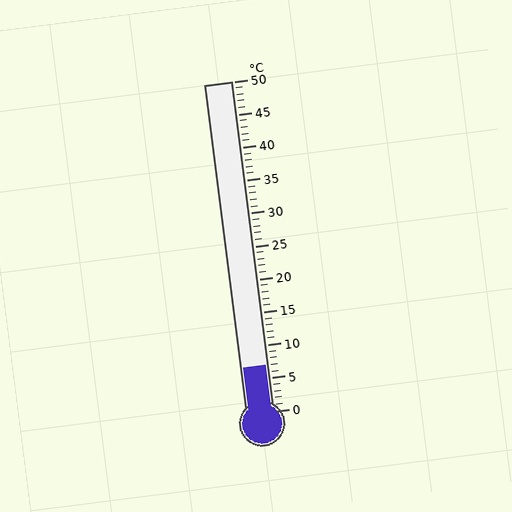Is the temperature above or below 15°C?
The temperature is below 15°C.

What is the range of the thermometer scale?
The thermometer scale ranges from 0°C to 50°C.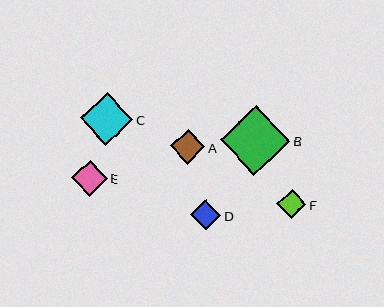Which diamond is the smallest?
Diamond F is the smallest with a size of approximately 30 pixels.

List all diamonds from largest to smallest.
From largest to smallest: B, C, E, A, D, F.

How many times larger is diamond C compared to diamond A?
Diamond C is approximately 1.5 times the size of diamond A.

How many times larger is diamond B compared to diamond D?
Diamond B is approximately 2.3 times the size of diamond D.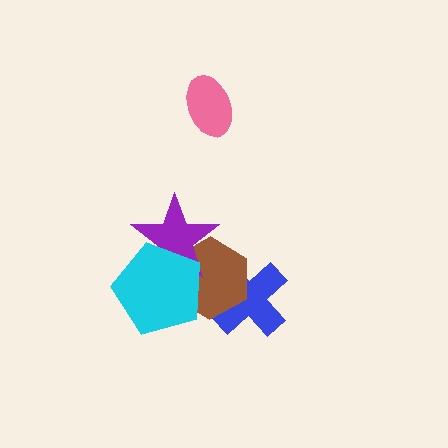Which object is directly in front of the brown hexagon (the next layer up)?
The purple star is directly in front of the brown hexagon.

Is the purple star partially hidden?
Yes, it is partially covered by another shape.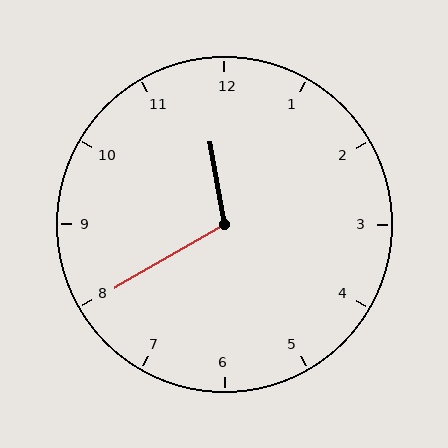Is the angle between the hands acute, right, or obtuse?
It is obtuse.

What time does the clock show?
11:40.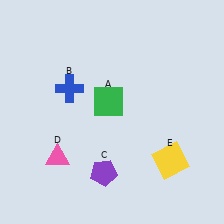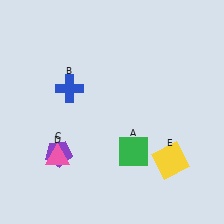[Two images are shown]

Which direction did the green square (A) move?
The green square (A) moved down.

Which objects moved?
The objects that moved are: the green square (A), the purple pentagon (C).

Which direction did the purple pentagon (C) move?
The purple pentagon (C) moved left.